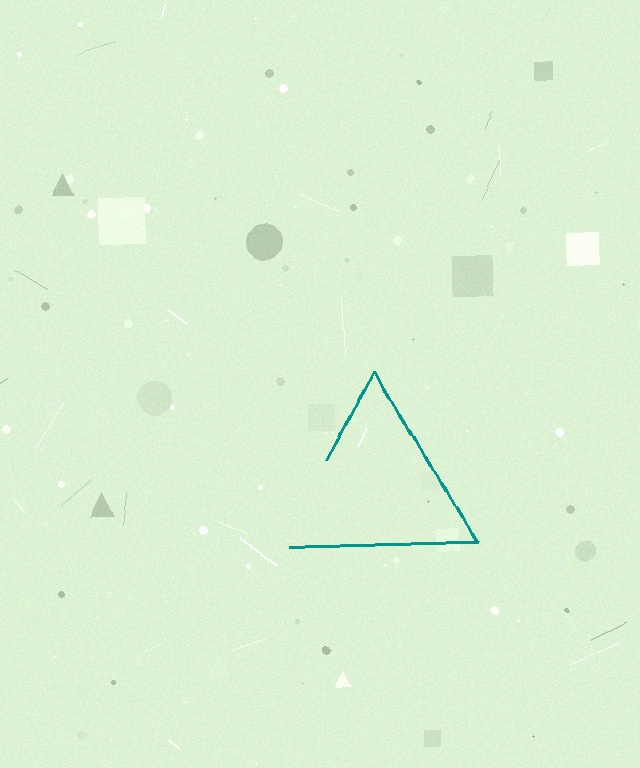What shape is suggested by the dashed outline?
The dashed outline suggests a triangle.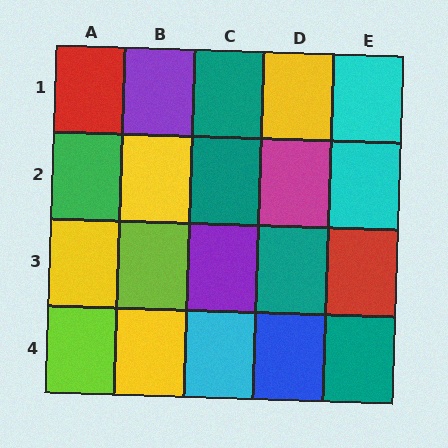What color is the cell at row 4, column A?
Lime.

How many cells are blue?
1 cell is blue.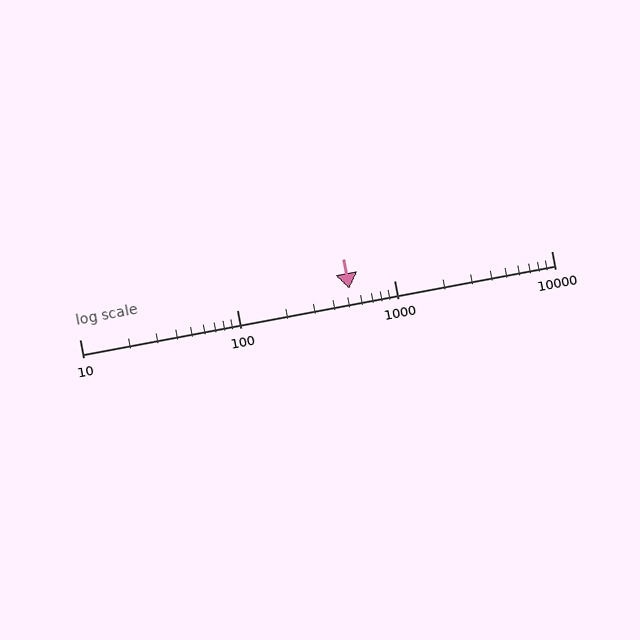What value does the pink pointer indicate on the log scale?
The pointer indicates approximately 520.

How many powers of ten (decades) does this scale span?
The scale spans 3 decades, from 10 to 10000.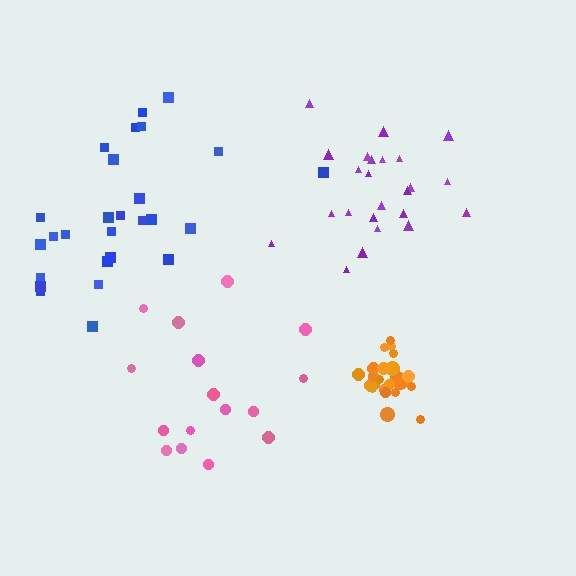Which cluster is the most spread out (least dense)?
Pink.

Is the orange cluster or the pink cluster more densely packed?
Orange.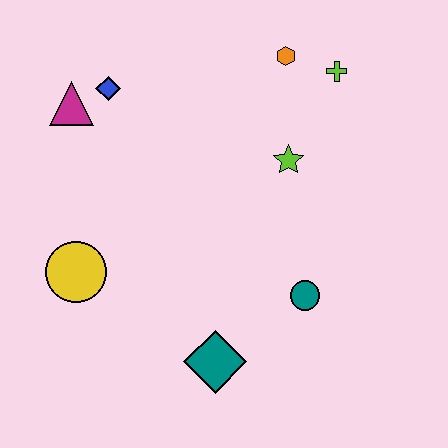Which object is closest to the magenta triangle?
The blue diamond is closest to the magenta triangle.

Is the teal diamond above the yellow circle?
No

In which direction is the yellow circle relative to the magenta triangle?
The yellow circle is below the magenta triangle.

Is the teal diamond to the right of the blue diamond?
Yes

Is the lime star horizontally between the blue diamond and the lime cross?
Yes